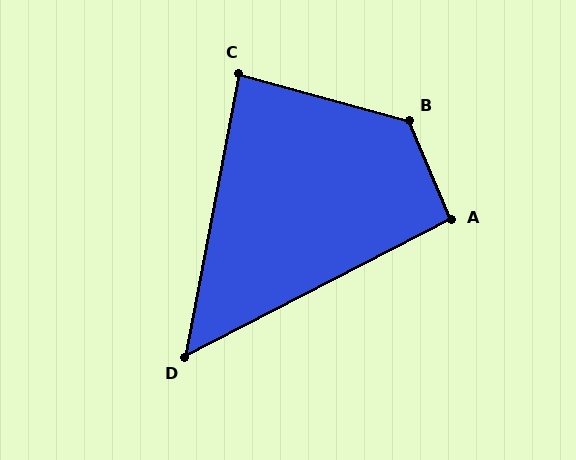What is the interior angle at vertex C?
Approximately 86 degrees (approximately right).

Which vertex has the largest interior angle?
B, at approximately 128 degrees.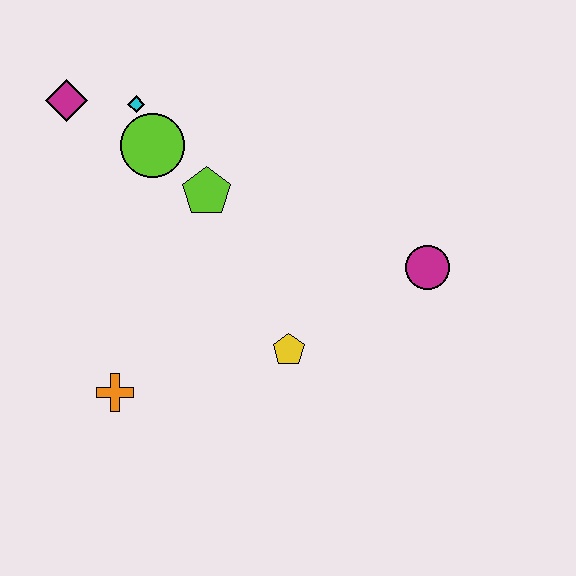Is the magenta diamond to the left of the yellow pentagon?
Yes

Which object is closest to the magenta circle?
The yellow pentagon is closest to the magenta circle.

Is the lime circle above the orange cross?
Yes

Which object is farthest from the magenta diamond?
The magenta circle is farthest from the magenta diamond.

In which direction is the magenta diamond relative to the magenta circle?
The magenta diamond is to the left of the magenta circle.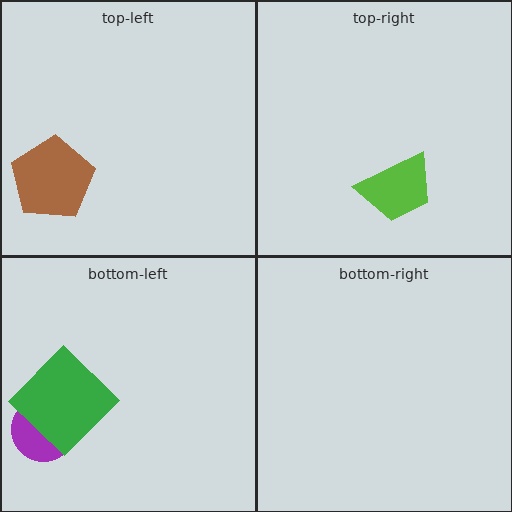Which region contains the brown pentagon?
The top-left region.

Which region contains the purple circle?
The bottom-left region.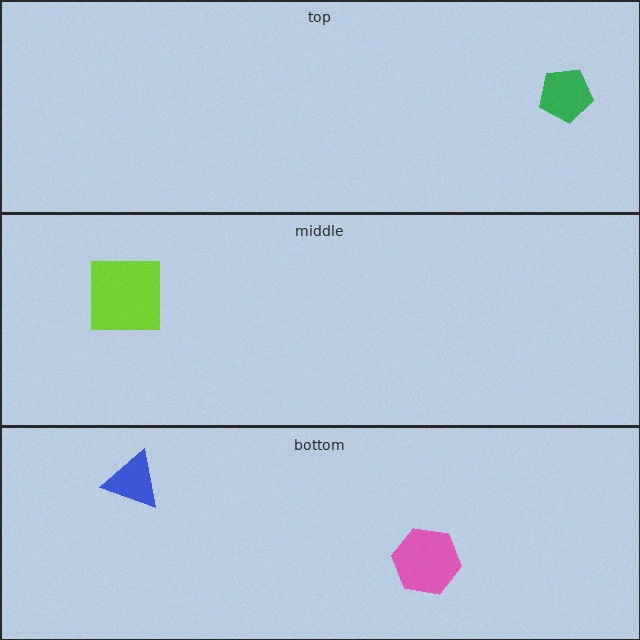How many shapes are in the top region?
1.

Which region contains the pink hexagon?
The bottom region.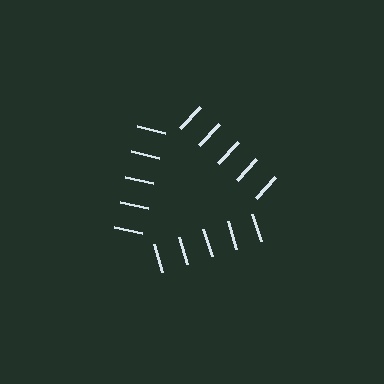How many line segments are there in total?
15 — 5 along each of the 3 edges.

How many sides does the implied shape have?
3 sides — the line-ends trace a triangle.